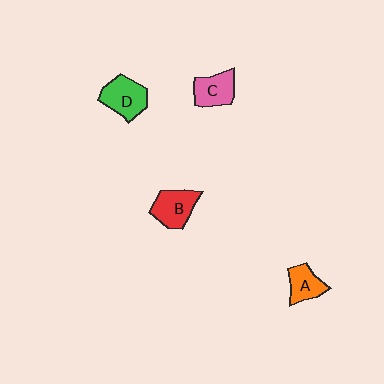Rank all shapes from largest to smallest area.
From largest to smallest: D (green), B (red), C (pink), A (orange).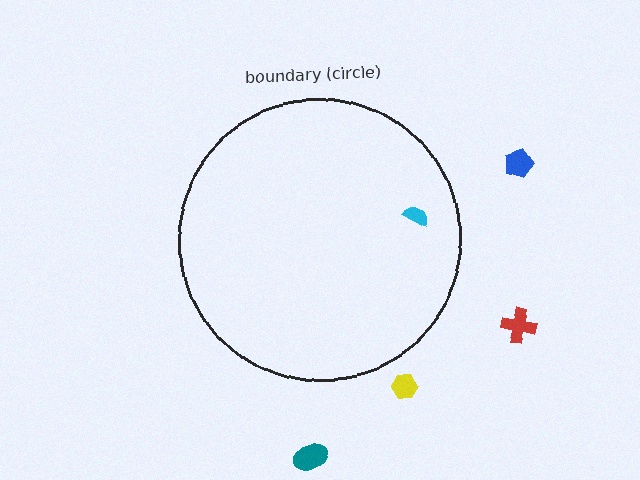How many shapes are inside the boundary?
1 inside, 4 outside.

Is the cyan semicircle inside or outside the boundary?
Inside.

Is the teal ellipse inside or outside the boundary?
Outside.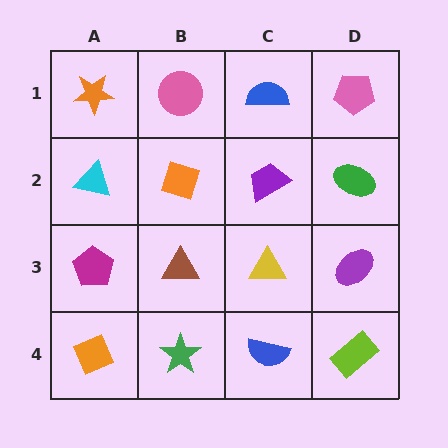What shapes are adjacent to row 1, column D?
A green ellipse (row 2, column D), a blue semicircle (row 1, column C).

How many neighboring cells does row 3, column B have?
4.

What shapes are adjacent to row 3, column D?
A green ellipse (row 2, column D), a lime rectangle (row 4, column D), a yellow triangle (row 3, column C).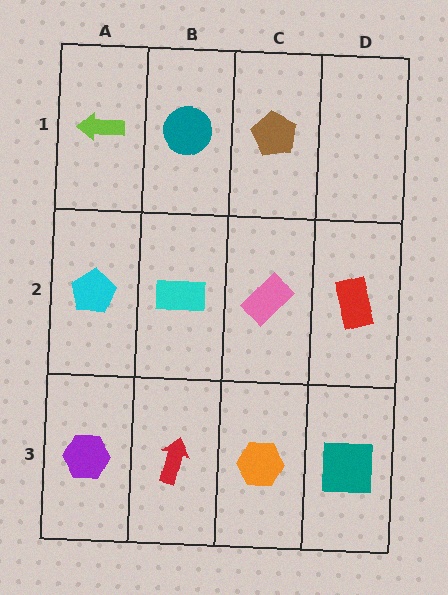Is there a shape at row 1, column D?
No, that cell is empty.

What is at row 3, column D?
A teal square.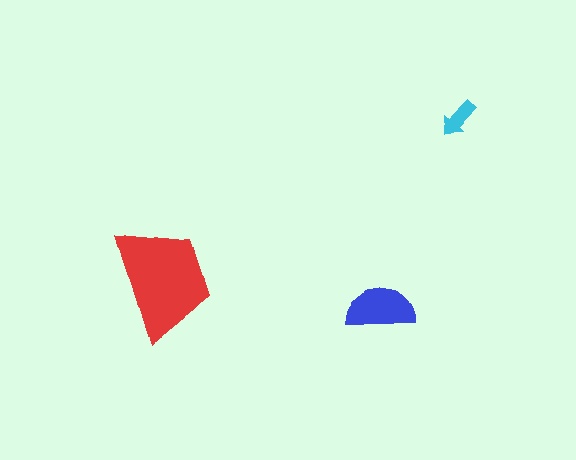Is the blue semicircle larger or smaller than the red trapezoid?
Smaller.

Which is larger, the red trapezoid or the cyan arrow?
The red trapezoid.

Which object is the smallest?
The cyan arrow.